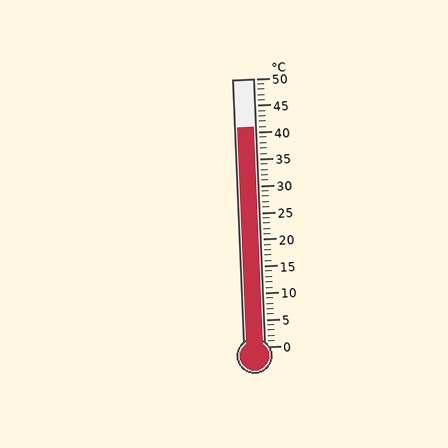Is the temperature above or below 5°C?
The temperature is above 5°C.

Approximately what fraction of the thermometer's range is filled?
The thermometer is filled to approximately 80% of its range.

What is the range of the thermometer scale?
The thermometer scale ranges from 0°C to 50°C.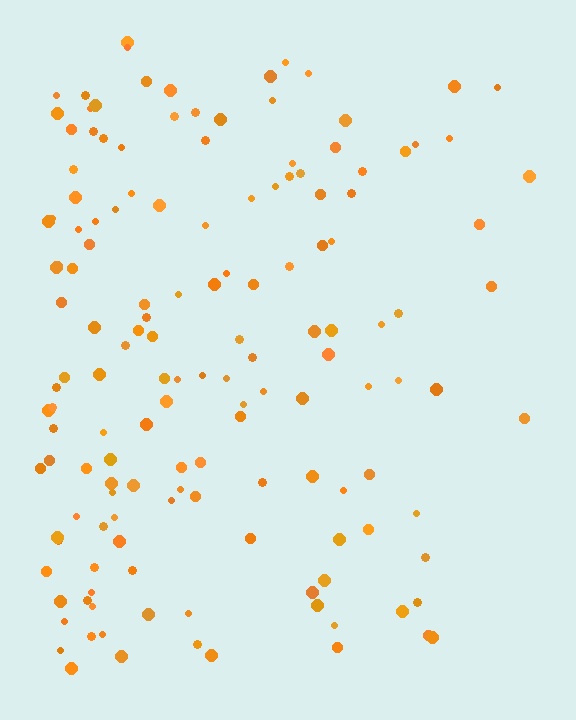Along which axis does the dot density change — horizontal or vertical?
Horizontal.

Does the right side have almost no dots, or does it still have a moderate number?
Still a moderate number, just noticeably fewer than the left.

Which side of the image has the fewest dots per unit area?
The right.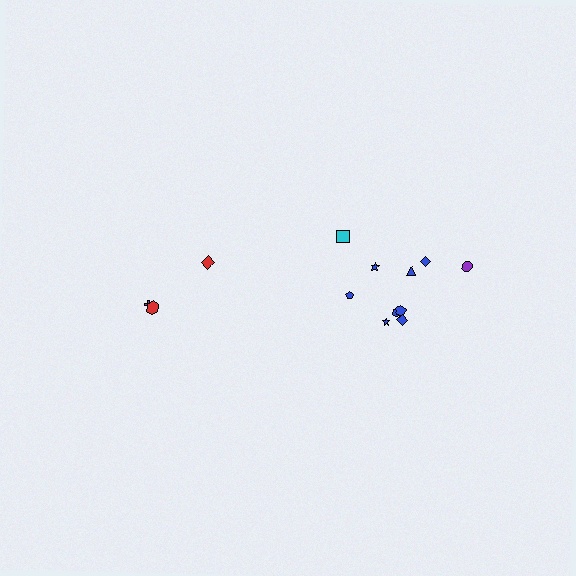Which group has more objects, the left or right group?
The right group.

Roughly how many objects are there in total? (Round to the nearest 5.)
Roughly 15 objects in total.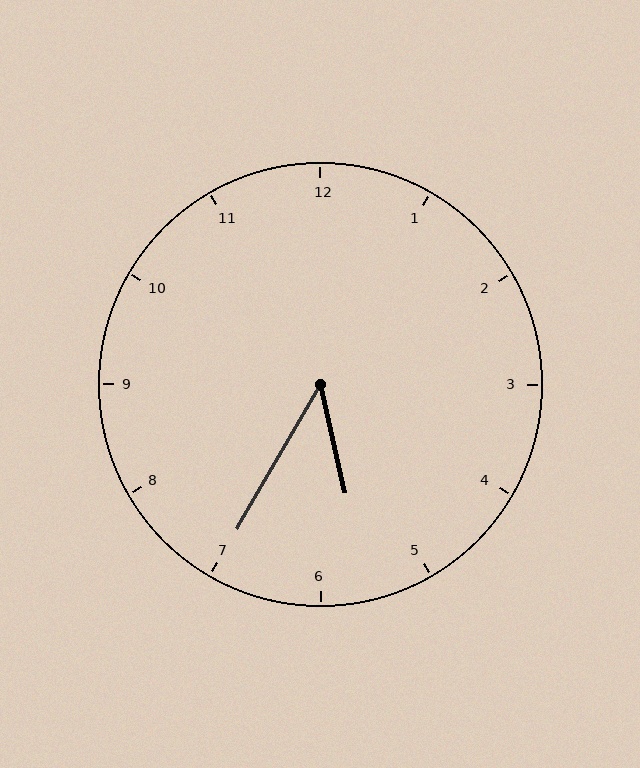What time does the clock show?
5:35.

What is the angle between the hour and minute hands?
Approximately 42 degrees.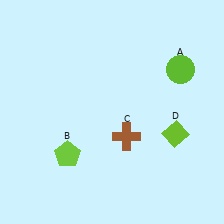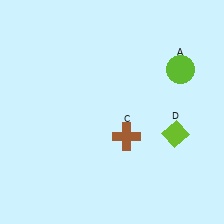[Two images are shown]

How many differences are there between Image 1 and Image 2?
There is 1 difference between the two images.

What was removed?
The lime pentagon (B) was removed in Image 2.